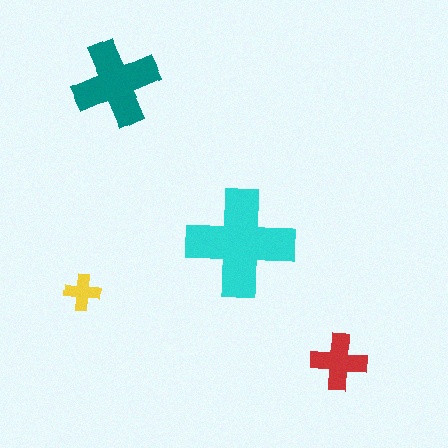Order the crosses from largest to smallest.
the cyan one, the teal one, the red one, the yellow one.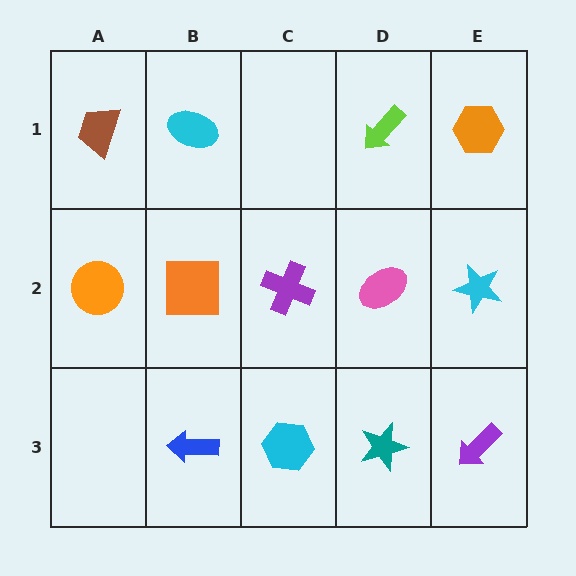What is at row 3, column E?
A purple arrow.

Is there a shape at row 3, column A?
No, that cell is empty.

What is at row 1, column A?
A brown trapezoid.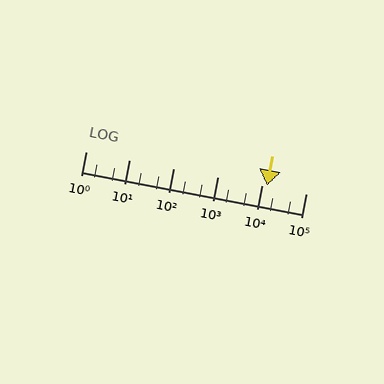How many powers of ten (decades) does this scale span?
The scale spans 5 decades, from 1 to 100000.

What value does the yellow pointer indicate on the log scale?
The pointer indicates approximately 13000.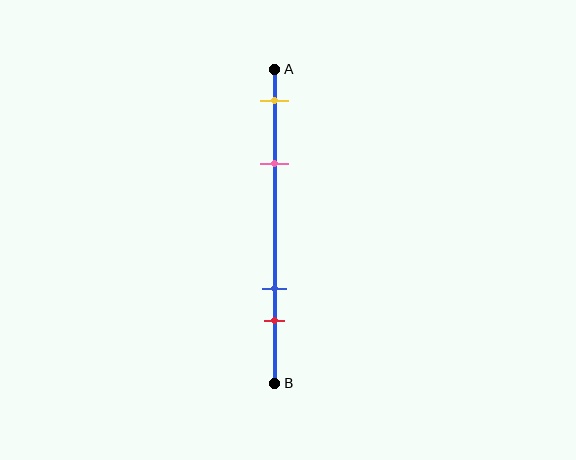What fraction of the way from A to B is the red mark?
The red mark is approximately 80% (0.8) of the way from A to B.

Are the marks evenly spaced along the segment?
No, the marks are not evenly spaced.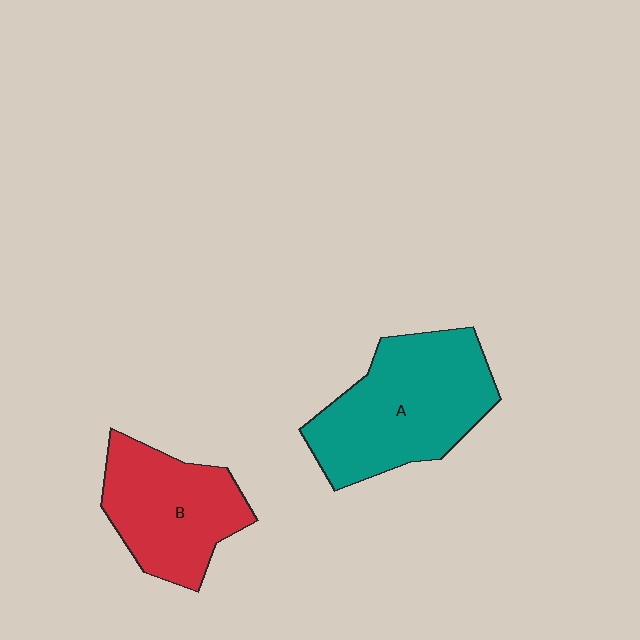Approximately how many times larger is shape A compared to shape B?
Approximately 1.3 times.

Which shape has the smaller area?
Shape B (red).